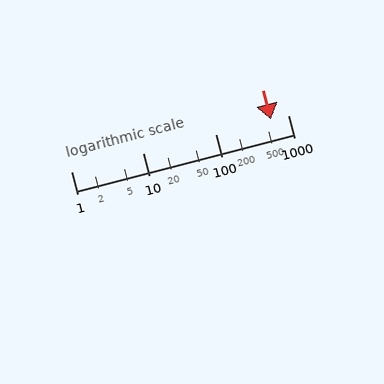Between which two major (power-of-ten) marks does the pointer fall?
The pointer is between 100 and 1000.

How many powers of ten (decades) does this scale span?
The scale spans 3 decades, from 1 to 1000.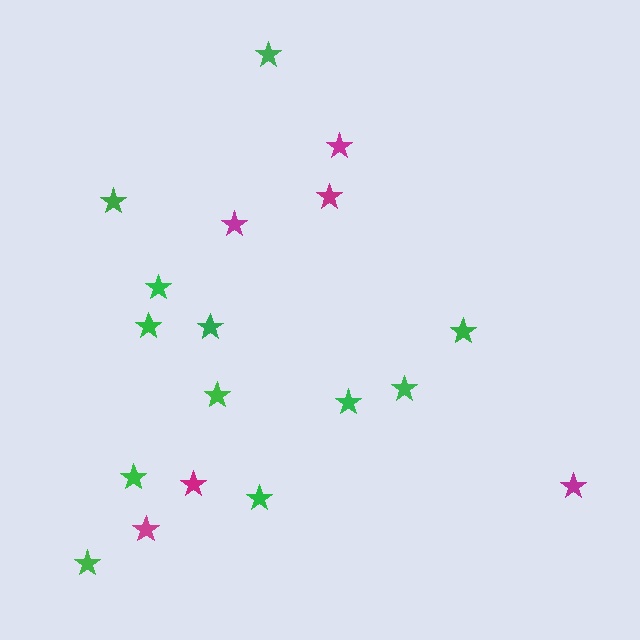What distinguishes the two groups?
There are 2 groups: one group of green stars (12) and one group of magenta stars (6).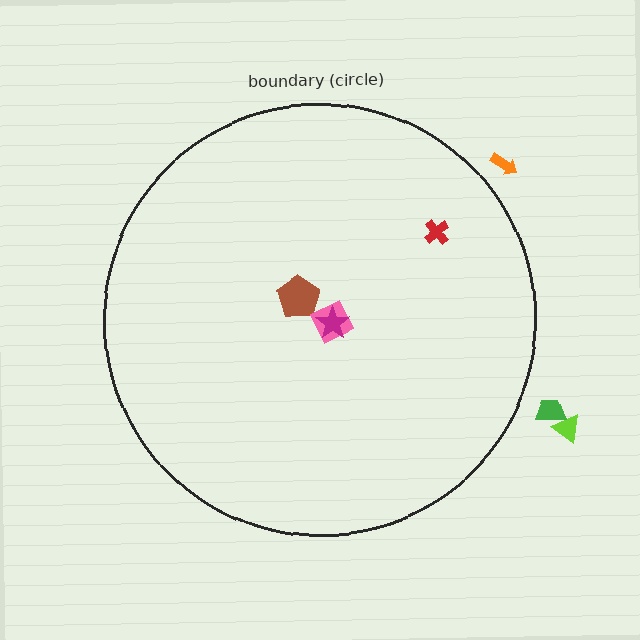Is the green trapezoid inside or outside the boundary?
Outside.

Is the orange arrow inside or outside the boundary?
Outside.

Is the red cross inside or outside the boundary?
Inside.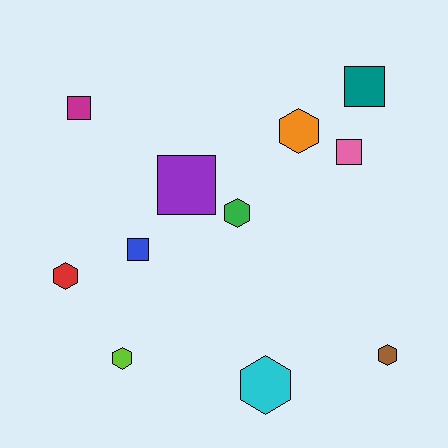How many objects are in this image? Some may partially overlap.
There are 11 objects.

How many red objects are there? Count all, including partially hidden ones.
There is 1 red object.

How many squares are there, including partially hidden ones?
There are 5 squares.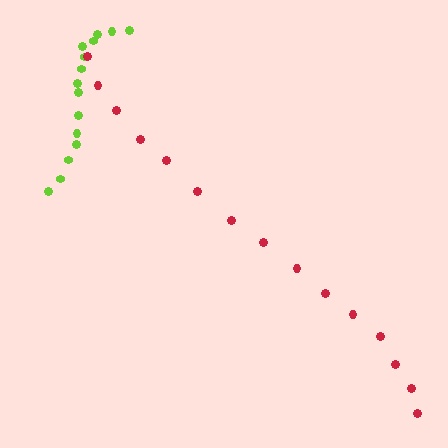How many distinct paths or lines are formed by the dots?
There are 2 distinct paths.